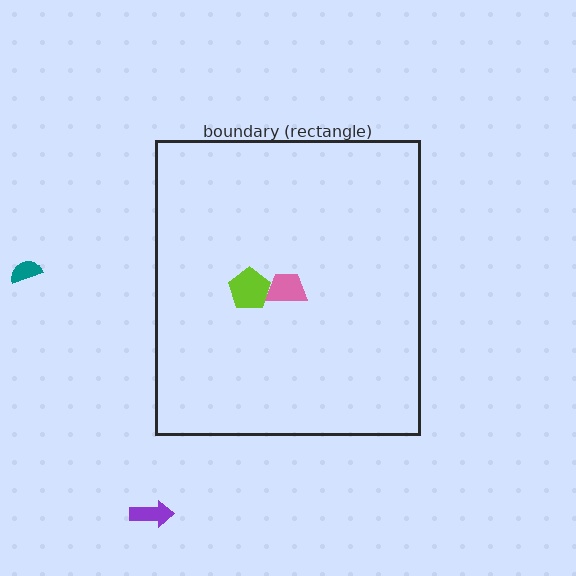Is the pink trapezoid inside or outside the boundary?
Inside.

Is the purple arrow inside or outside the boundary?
Outside.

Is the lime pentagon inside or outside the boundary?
Inside.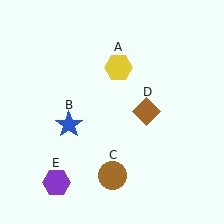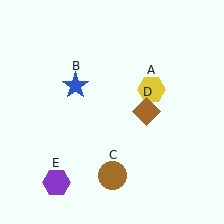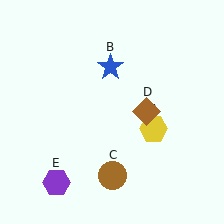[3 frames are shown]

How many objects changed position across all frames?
2 objects changed position: yellow hexagon (object A), blue star (object B).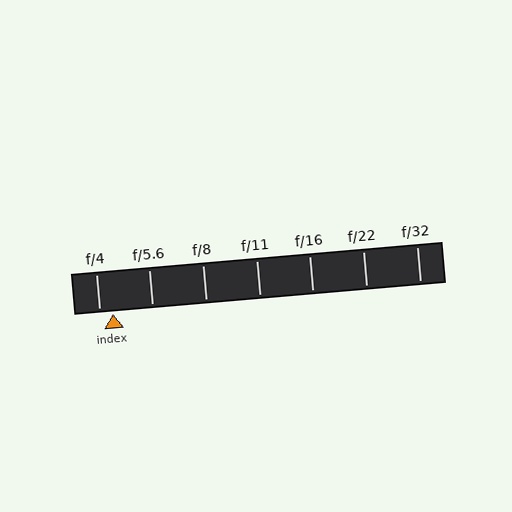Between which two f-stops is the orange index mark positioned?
The index mark is between f/4 and f/5.6.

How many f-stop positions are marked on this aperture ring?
There are 7 f-stop positions marked.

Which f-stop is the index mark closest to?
The index mark is closest to f/4.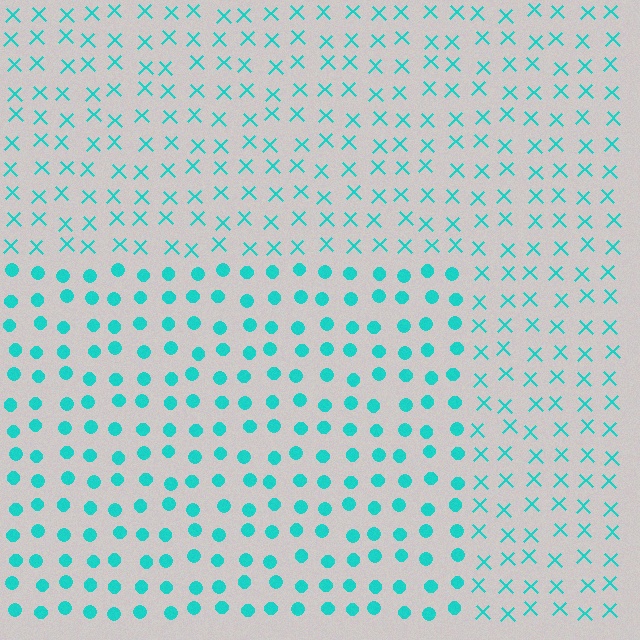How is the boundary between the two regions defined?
The boundary is defined by a change in element shape: circles inside vs. X marks outside. All elements share the same color and spacing.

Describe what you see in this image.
The image is filled with small cyan elements arranged in a uniform grid. A rectangle-shaped region contains circles, while the surrounding area contains X marks. The boundary is defined purely by the change in element shape.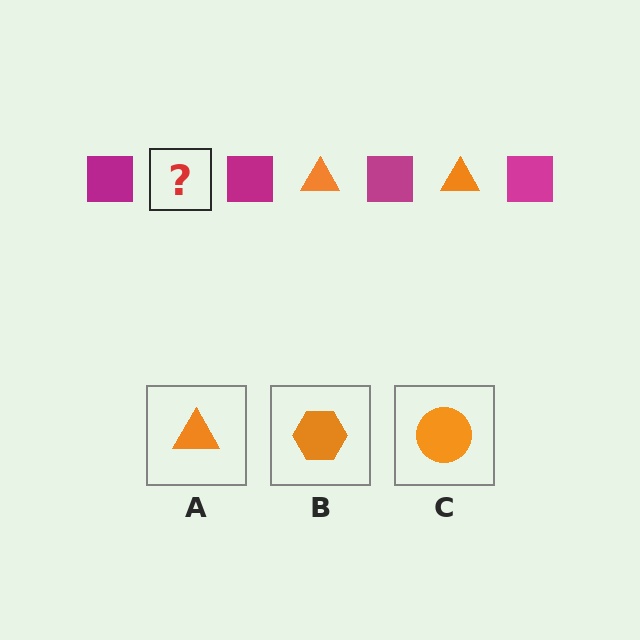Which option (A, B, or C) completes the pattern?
A.